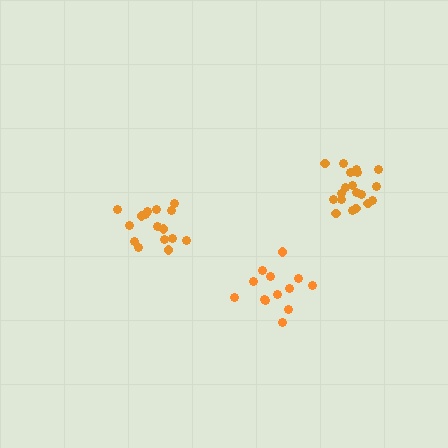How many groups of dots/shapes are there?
There are 3 groups.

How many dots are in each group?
Group 1: 17 dots, Group 2: 13 dots, Group 3: 19 dots (49 total).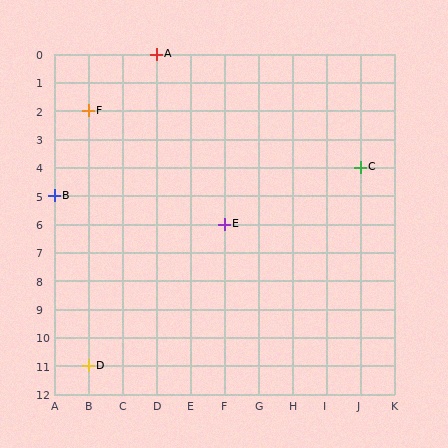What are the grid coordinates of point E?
Point E is at grid coordinates (F, 6).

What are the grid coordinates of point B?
Point B is at grid coordinates (A, 5).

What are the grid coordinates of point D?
Point D is at grid coordinates (B, 11).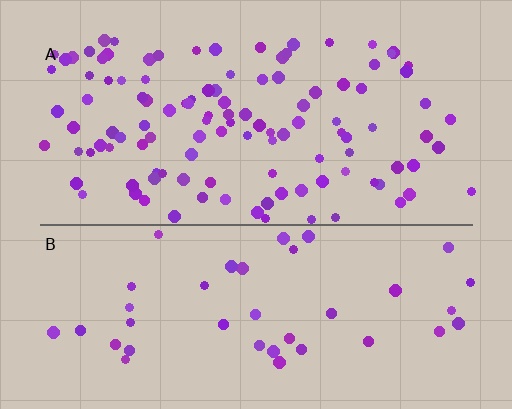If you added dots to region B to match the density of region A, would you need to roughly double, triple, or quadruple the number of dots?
Approximately triple.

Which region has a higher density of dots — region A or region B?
A (the top).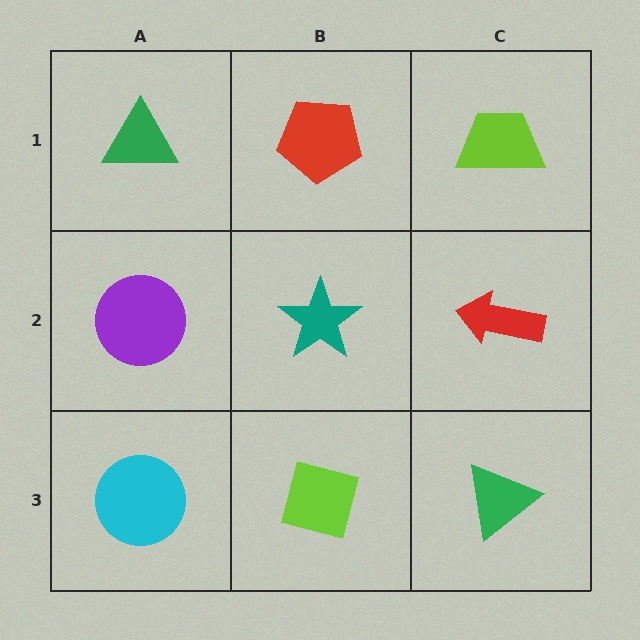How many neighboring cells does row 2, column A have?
3.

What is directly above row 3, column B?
A teal star.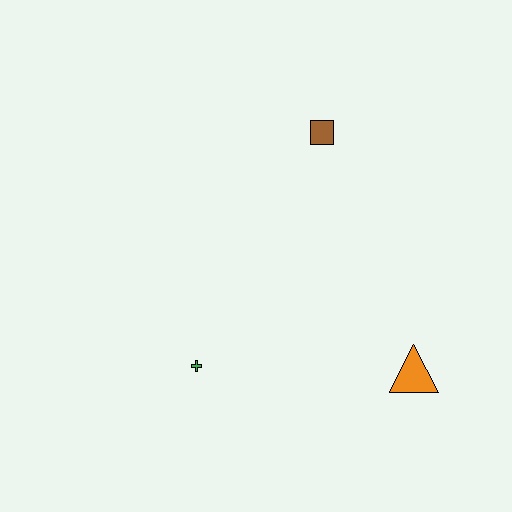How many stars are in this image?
There are no stars.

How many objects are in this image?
There are 3 objects.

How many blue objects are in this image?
There are no blue objects.